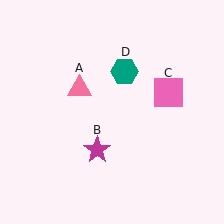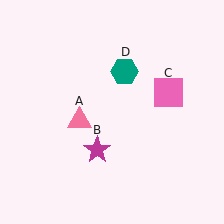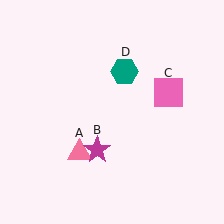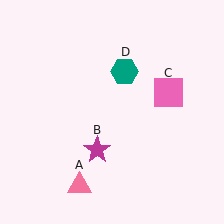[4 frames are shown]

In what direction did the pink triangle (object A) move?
The pink triangle (object A) moved down.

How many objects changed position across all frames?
1 object changed position: pink triangle (object A).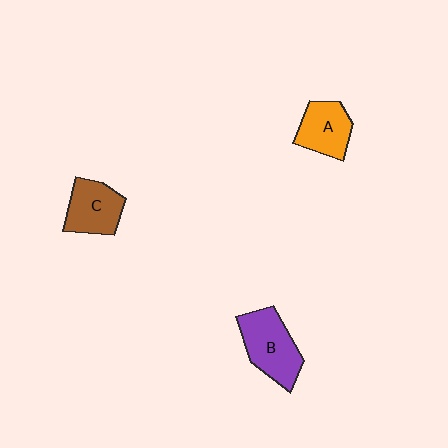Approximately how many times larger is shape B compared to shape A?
Approximately 1.3 times.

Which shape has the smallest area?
Shape A (orange).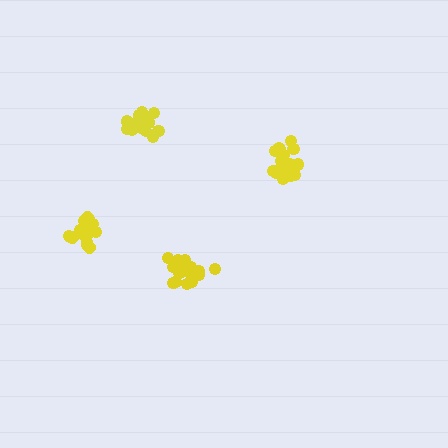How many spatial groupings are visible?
There are 4 spatial groupings.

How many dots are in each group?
Group 1: 16 dots, Group 2: 17 dots, Group 3: 19 dots, Group 4: 19 dots (71 total).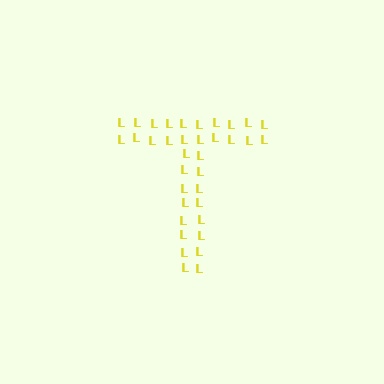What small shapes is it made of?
It is made of small letter L's.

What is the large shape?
The large shape is the letter T.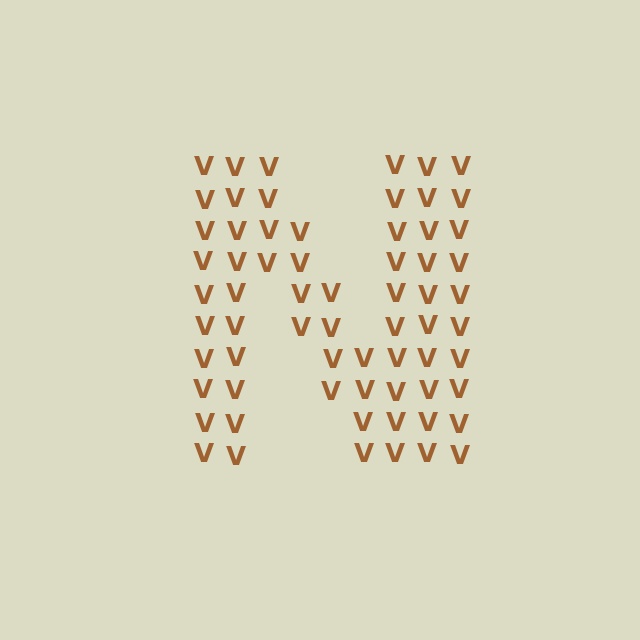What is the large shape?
The large shape is the letter N.